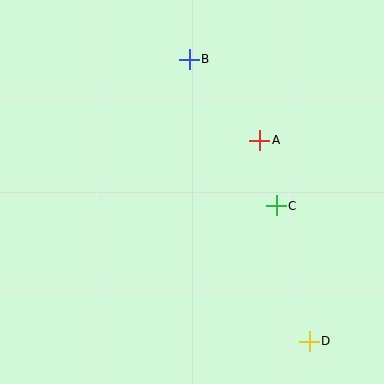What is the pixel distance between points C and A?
The distance between C and A is 67 pixels.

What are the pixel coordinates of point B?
Point B is at (189, 59).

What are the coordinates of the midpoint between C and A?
The midpoint between C and A is at (268, 173).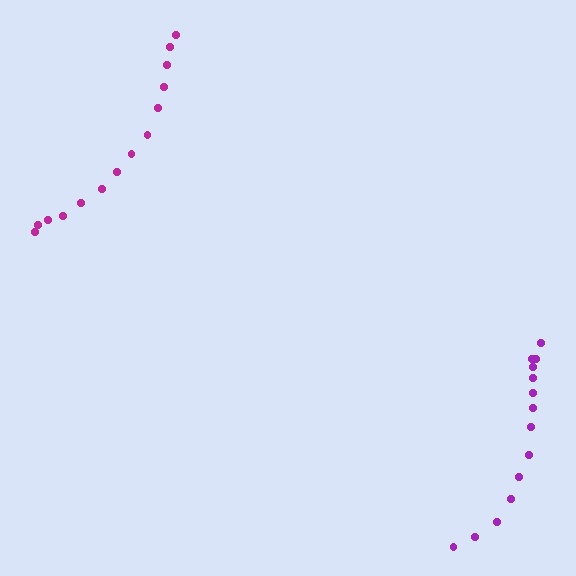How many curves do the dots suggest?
There are 2 distinct paths.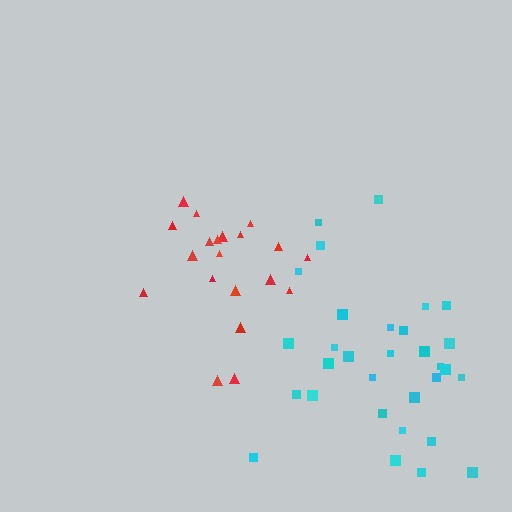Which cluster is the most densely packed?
Cyan.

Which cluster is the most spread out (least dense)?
Red.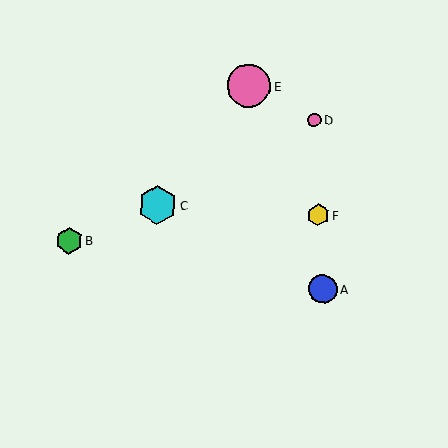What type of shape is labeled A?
Shape A is a blue circle.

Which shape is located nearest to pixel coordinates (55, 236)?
The green hexagon (labeled B) at (69, 241) is nearest to that location.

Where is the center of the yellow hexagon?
The center of the yellow hexagon is at (318, 215).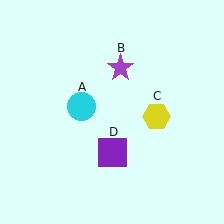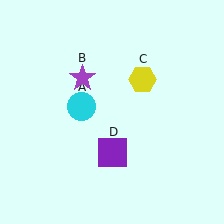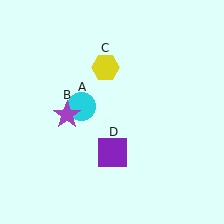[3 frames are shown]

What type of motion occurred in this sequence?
The purple star (object B), yellow hexagon (object C) rotated counterclockwise around the center of the scene.